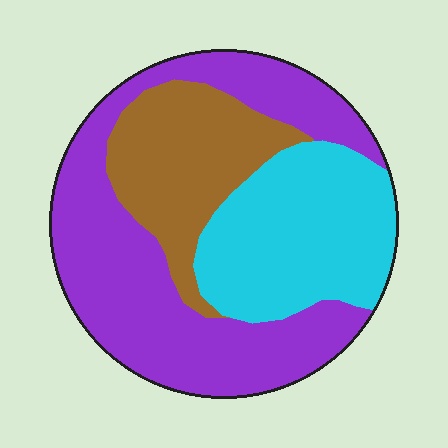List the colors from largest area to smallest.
From largest to smallest: purple, cyan, brown.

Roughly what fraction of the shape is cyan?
Cyan takes up about one third (1/3) of the shape.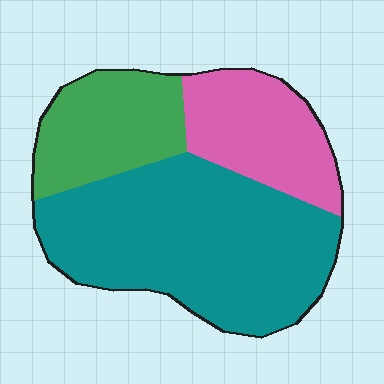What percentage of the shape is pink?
Pink takes up about one fifth (1/5) of the shape.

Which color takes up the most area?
Teal, at roughly 55%.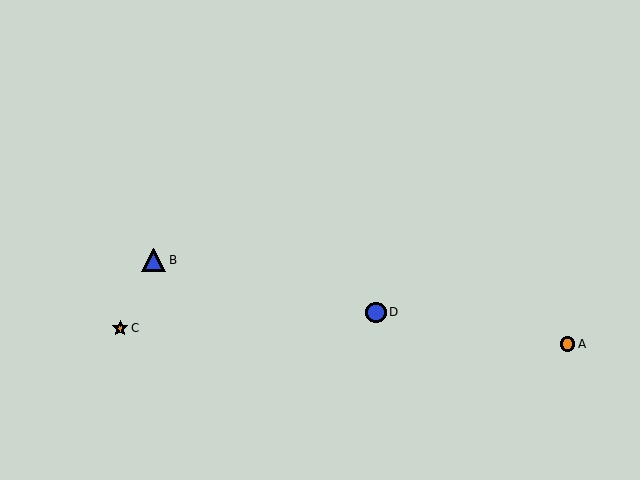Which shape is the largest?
The blue triangle (labeled B) is the largest.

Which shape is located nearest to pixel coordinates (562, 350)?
The orange circle (labeled A) at (568, 344) is nearest to that location.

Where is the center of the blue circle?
The center of the blue circle is at (376, 312).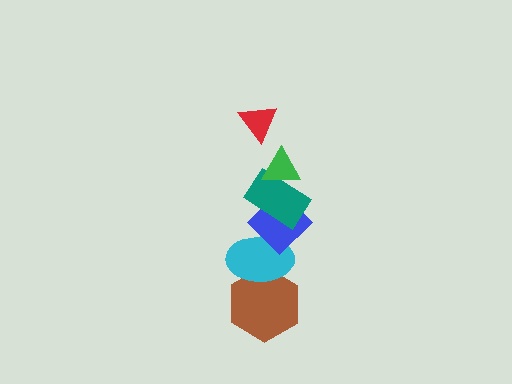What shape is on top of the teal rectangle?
The green triangle is on top of the teal rectangle.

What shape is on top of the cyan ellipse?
The blue diamond is on top of the cyan ellipse.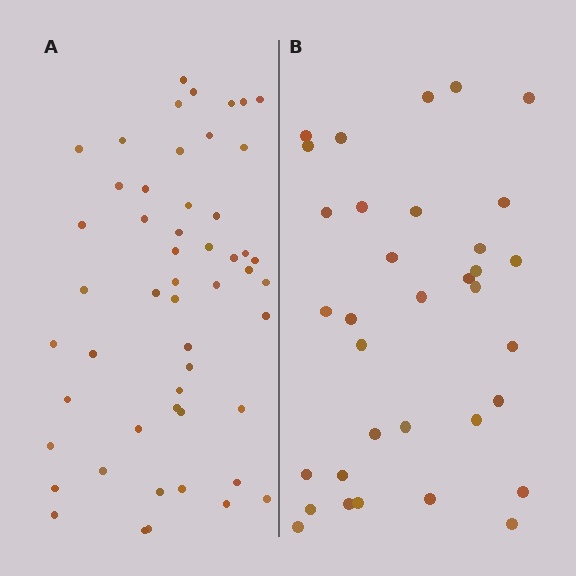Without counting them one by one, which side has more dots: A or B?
Region A (the left region) has more dots.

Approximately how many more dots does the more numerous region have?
Region A has approximately 20 more dots than region B.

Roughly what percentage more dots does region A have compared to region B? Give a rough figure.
About 55% more.